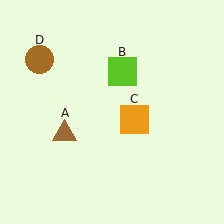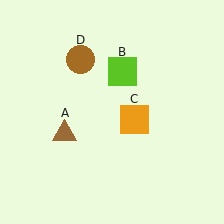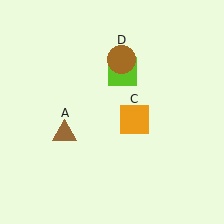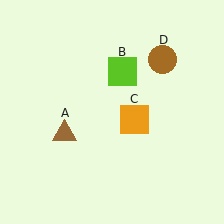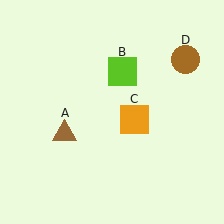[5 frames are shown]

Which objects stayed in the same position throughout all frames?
Brown triangle (object A) and lime square (object B) and orange square (object C) remained stationary.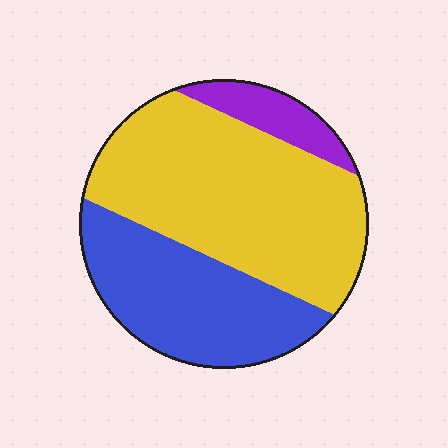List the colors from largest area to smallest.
From largest to smallest: yellow, blue, purple.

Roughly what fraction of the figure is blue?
Blue covers roughly 35% of the figure.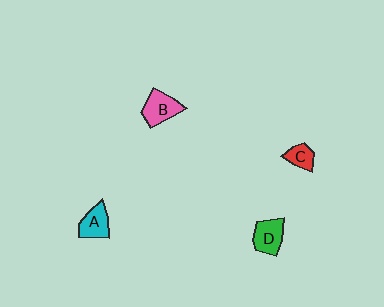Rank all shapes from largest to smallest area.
From largest to smallest: B (pink), D (green), A (cyan), C (red).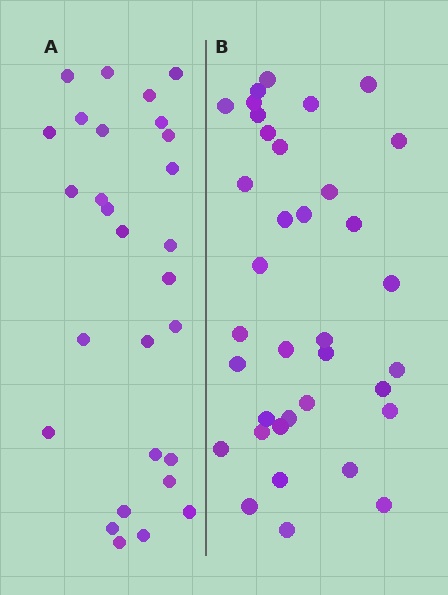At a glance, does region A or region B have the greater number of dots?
Region B (the right region) has more dots.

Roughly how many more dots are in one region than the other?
Region B has roughly 8 or so more dots than region A.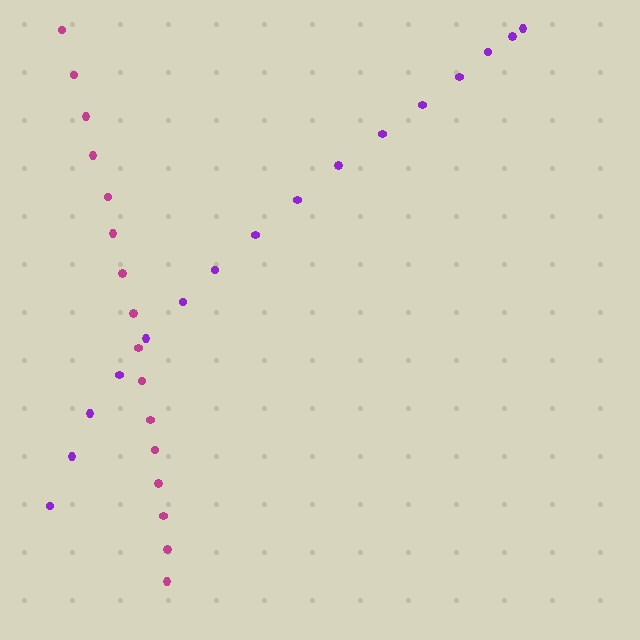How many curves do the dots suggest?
There are 2 distinct paths.